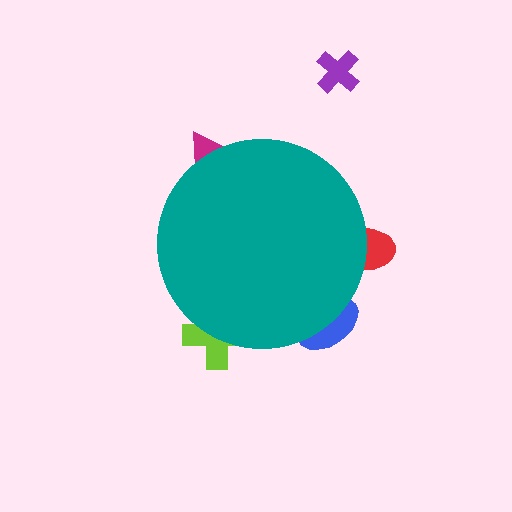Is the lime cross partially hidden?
Yes, the lime cross is partially hidden behind the teal circle.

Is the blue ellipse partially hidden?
Yes, the blue ellipse is partially hidden behind the teal circle.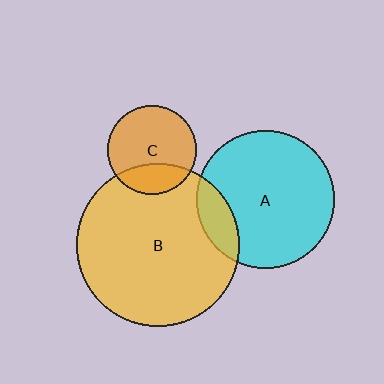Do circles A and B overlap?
Yes.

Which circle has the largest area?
Circle B (yellow).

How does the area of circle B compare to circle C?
Approximately 3.3 times.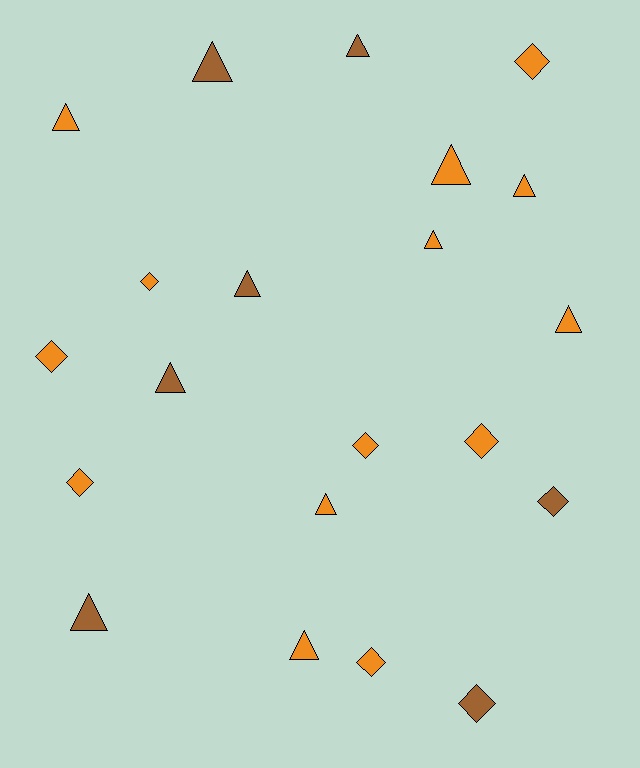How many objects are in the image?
There are 21 objects.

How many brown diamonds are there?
There are 2 brown diamonds.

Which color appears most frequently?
Orange, with 14 objects.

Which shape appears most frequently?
Triangle, with 12 objects.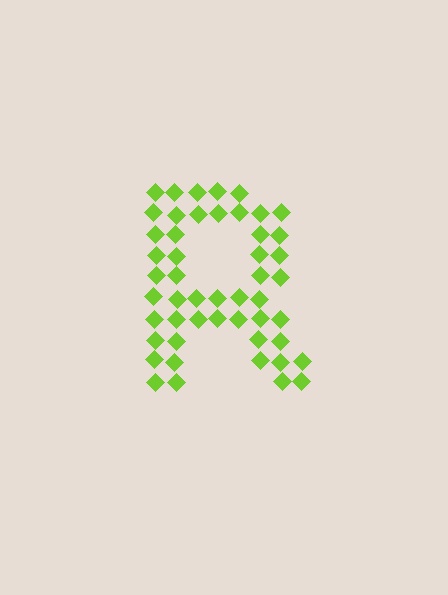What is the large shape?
The large shape is the letter R.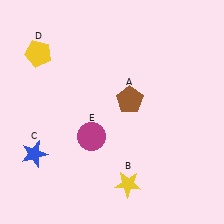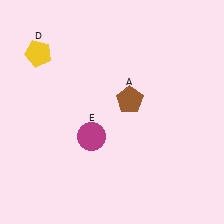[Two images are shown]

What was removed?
The yellow star (B), the blue star (C) were removed in Image 2.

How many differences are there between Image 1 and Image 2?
There are 2 differences between the two images.